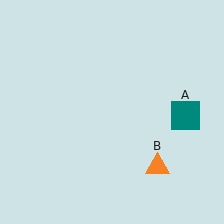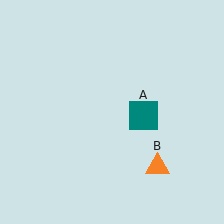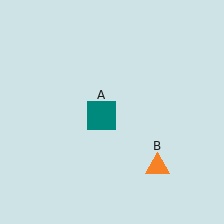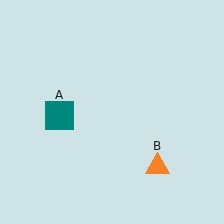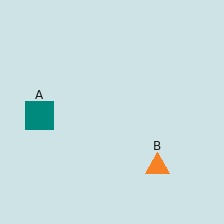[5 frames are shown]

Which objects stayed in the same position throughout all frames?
Orange triangle (object B) remained stationary.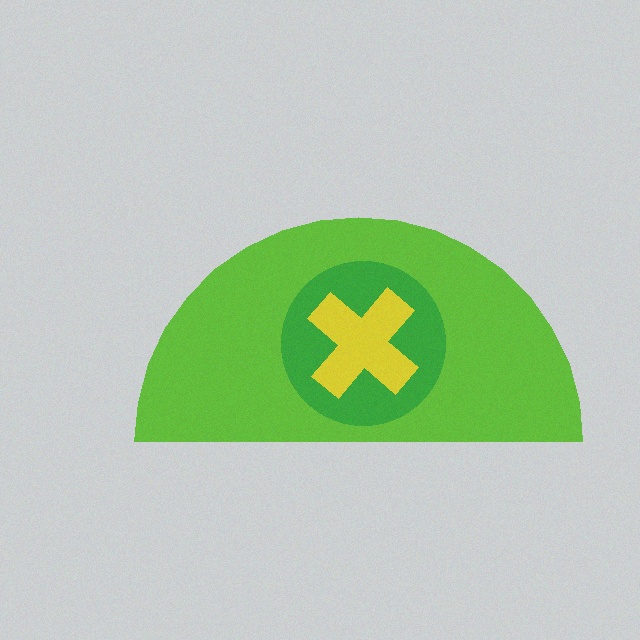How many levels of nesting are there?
3.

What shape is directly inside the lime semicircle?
The green circle.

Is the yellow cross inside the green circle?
Yes.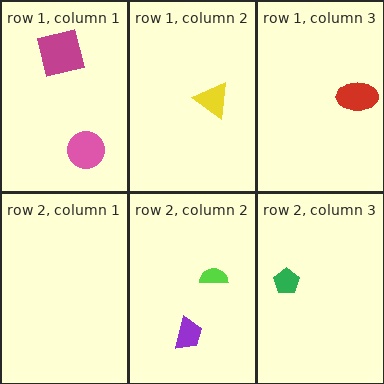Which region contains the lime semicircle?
The row 2, column 2 region.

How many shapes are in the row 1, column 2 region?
1.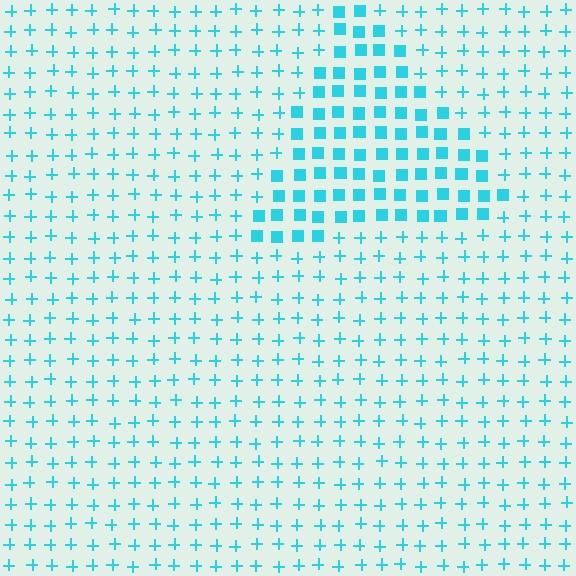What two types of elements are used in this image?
The image uses squares inside the triangle region and plus signs outside it.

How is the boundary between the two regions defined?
The boundary is defined by a change in element shape: squares inside vs. plus signs outside. All elements share the same color and spacing.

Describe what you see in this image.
The image is filled with small cyan elements arranged in a uniform grid. A triangle-shaped region contains squares, while the surrounding area contains plus signs. The boundary is defined purely by the change in element shape.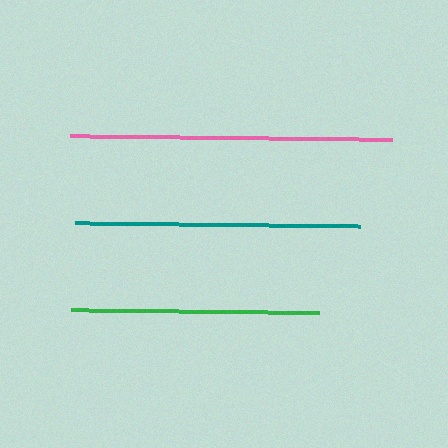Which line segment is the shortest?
The green line is the shortest at approximately 247 pixels.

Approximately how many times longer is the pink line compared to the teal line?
The pink line is approximately 1.1 times the length of the teal line.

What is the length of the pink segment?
The pink segment is approximately 322 pixels long.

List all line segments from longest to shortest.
From longest to shortest: pink, teal, green.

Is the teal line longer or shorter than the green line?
The teal line is longer than the green line.